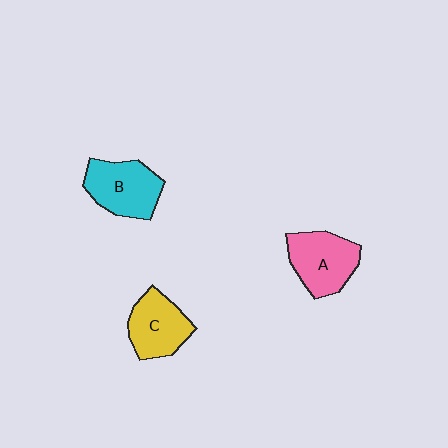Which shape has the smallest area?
Shape C (yellow).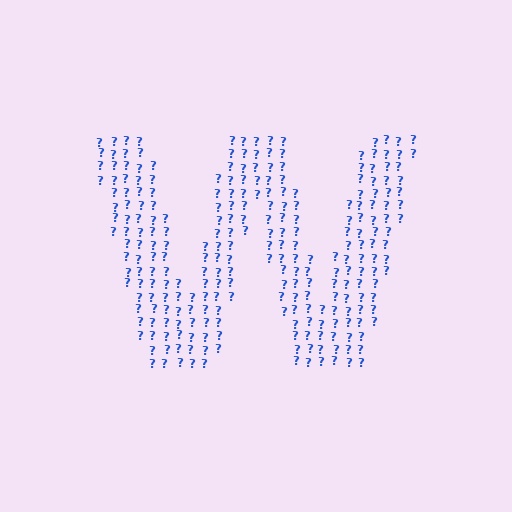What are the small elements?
The small elements are question marks.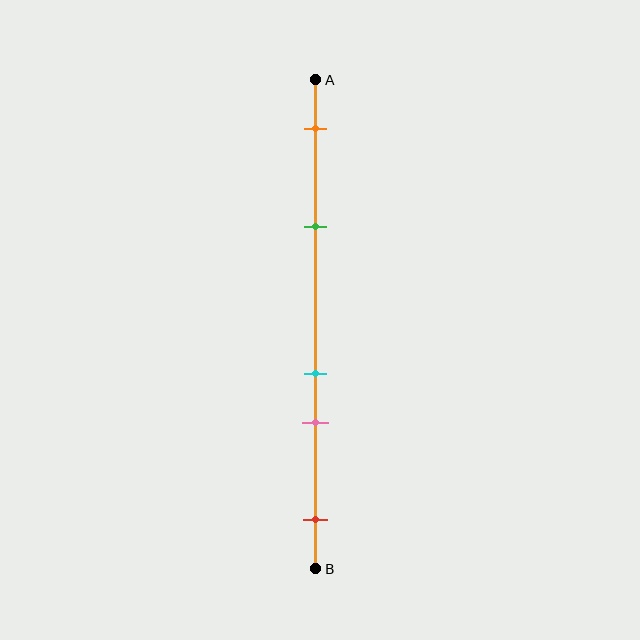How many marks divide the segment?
There are 5 marks dividing the segment.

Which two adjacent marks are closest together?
The cyan and pink marks are the closest adjacent pair.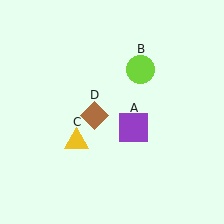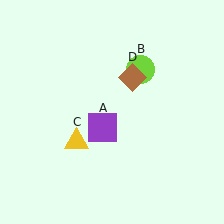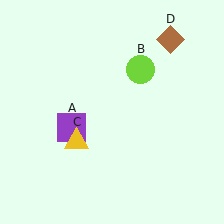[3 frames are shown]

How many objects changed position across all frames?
2 objects changed position: purple square (object A), brown diamond (object D).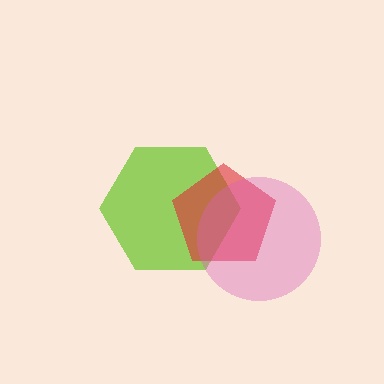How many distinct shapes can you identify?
There are 3 distinct shapes: a lime hexagon, a red pentagon, a pink circle.